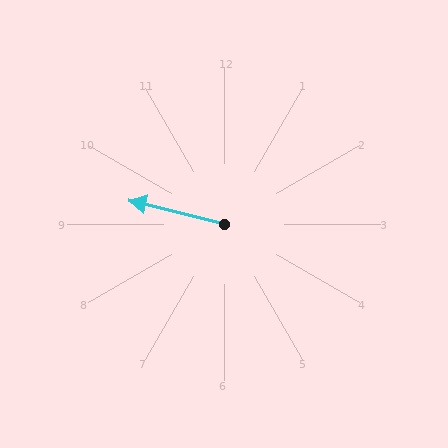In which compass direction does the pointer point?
West.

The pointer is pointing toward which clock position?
Roughly 9 o'clock.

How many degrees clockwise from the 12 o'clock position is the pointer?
Approximately 284 degrees.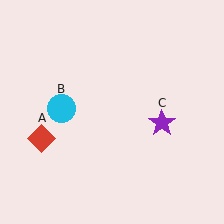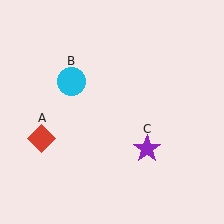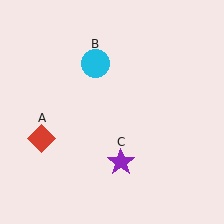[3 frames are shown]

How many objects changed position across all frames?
2 objects changed position: cyan circle (object B), purple star (object C).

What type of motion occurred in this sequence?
The cyan circle (object B), purple star (object C) rotated clockwise around the center of the scene.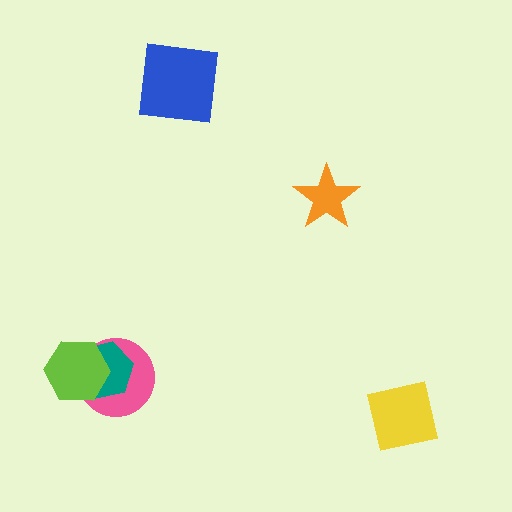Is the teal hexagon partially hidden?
Yes, it is partially covered by another shape.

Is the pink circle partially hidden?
Yes, it is partially covered by another shape.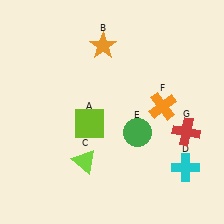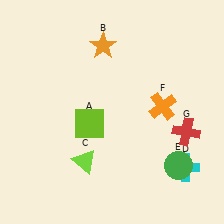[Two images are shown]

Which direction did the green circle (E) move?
The green circle (E) moved right.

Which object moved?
The green circle (E) moved right.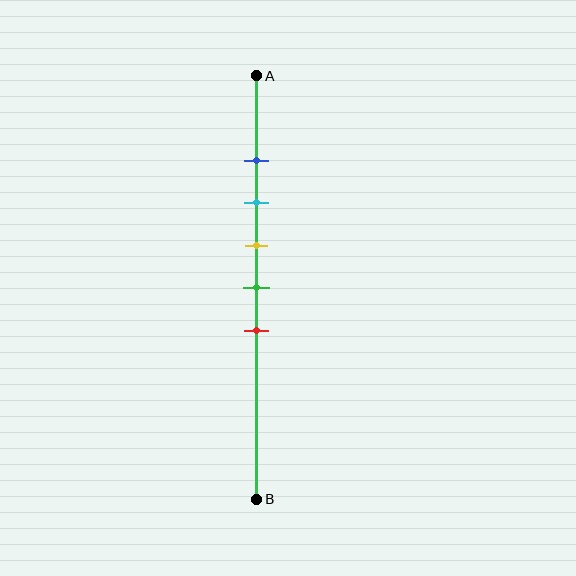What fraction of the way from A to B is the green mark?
The green mark is approximately 50% (0.5) of the way from A to B.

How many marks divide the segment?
There are 5 marks dividing the segment.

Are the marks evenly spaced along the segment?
Yes, the marks are approximately evenly spaced.